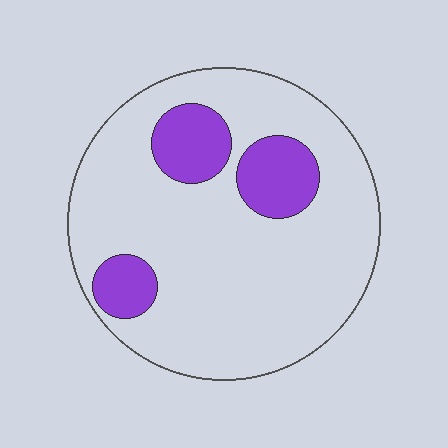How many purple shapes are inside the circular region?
3.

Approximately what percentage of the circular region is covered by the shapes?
Approximately 20%.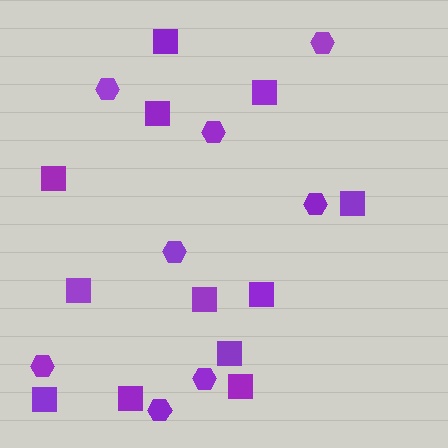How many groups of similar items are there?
There are 2 groups: one group of hexagons (8) and one group of squares (12).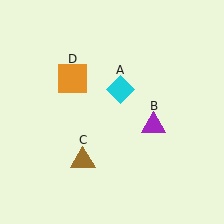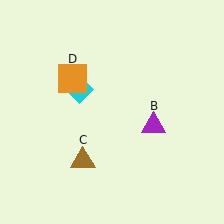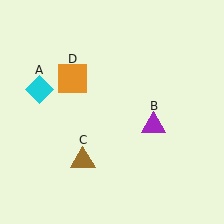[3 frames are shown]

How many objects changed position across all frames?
1 object changed position: cyan diamond (object A).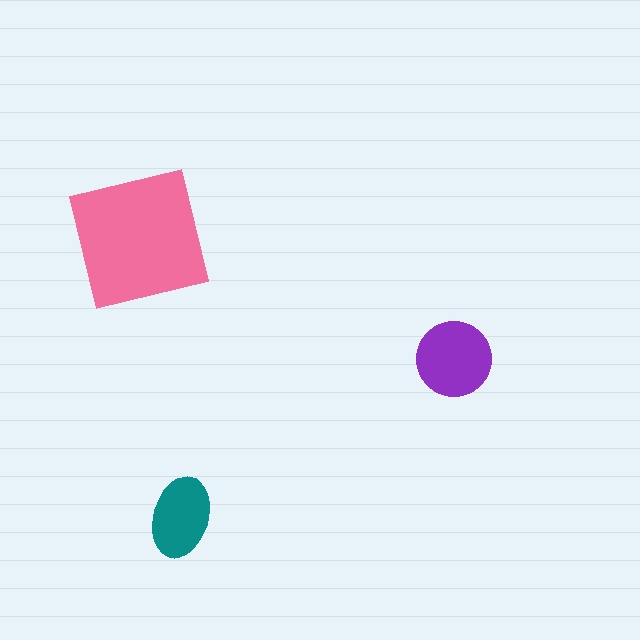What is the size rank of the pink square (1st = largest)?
1st.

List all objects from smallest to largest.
The teal ellipse, the purple circle, the pink square.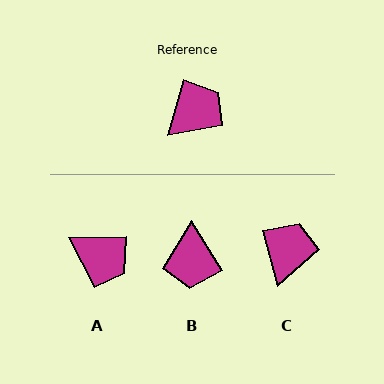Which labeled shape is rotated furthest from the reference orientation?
B, about 132 degrees away.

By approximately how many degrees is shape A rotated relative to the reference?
Approximately 73 degrees clockwise.